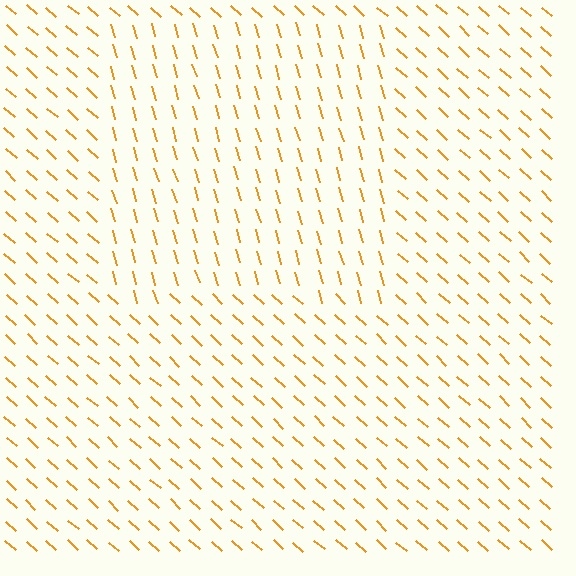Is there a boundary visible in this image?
Yes, there is a texture boundary formed by a change in line orientation.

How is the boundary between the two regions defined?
The boundary is defined purely by a change in line orientation (approximately 32 degrees difference). All lines are the same color and thickness.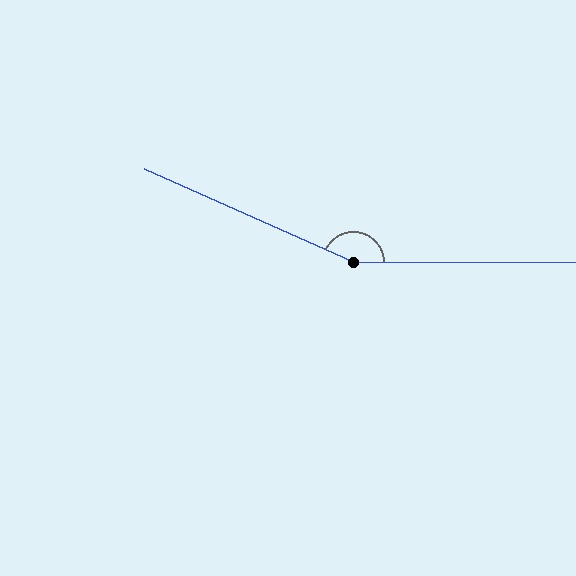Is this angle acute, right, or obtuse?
It is obtuse.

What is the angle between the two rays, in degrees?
Approximately 156 degrees.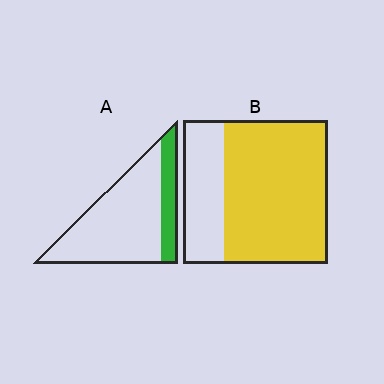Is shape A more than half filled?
No.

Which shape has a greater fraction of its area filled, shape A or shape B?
Shape B.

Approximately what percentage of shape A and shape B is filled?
A is approximately 20% and B is approximately 70%.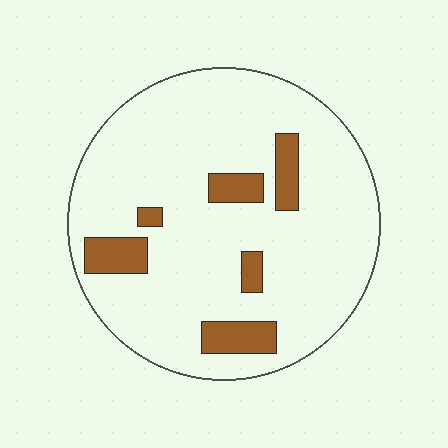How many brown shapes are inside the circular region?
6.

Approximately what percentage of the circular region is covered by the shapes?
Approximately 15%.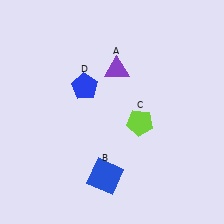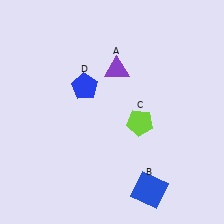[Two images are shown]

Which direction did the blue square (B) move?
The blue square (B) moved right.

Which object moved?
The blue square (B) moved right.